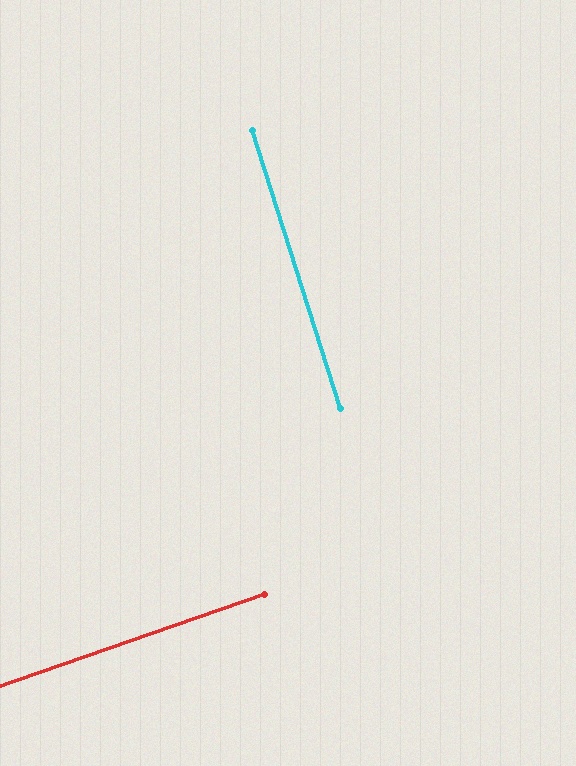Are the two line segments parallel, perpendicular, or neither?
Perpendicular — they meet at approximately 88°.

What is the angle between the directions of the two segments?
Approximately 88 degrees.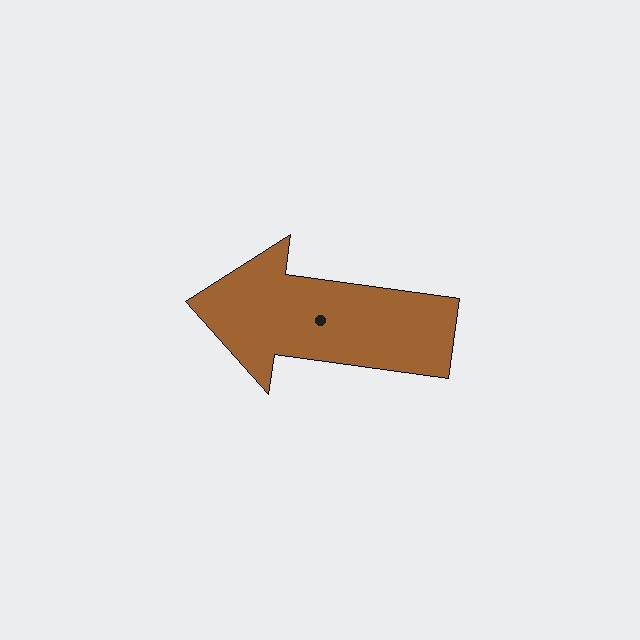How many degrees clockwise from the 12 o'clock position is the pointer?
Approximately 278 degrees.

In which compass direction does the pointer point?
West.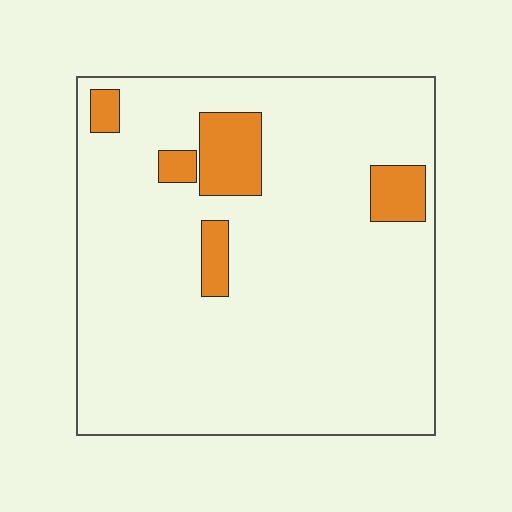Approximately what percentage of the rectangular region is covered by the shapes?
Approximately 10%.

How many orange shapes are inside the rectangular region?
5.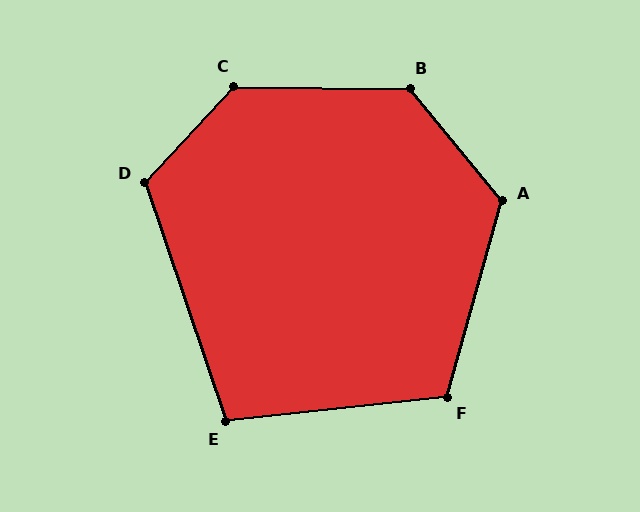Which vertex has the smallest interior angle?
E, at approximately 103 degrees.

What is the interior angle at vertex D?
Approximately 119 degrees (obtuse).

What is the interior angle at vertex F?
Approximately 112 degrees (obtuse).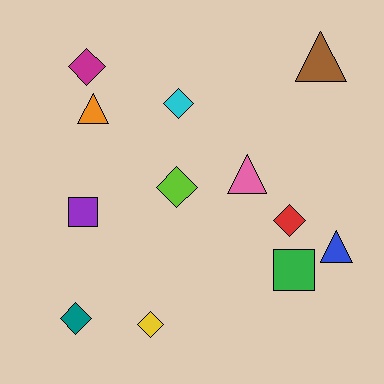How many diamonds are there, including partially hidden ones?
There are 6 diamonds.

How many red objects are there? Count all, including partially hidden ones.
There is 1 red object.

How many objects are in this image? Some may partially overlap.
There are 12 objects.